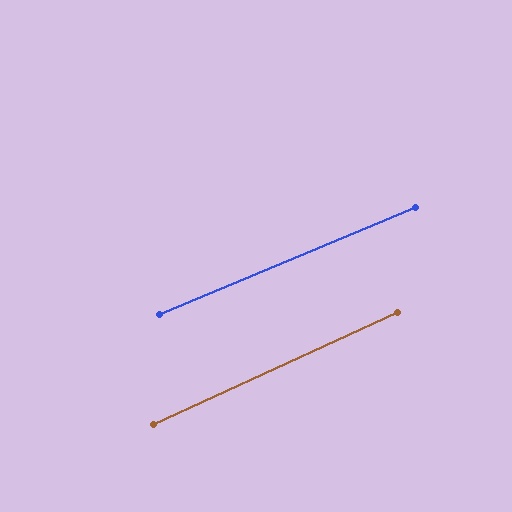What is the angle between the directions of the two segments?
Approximately 2 degrees.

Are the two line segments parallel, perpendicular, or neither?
Parallel — their directions differ by only 1.9°.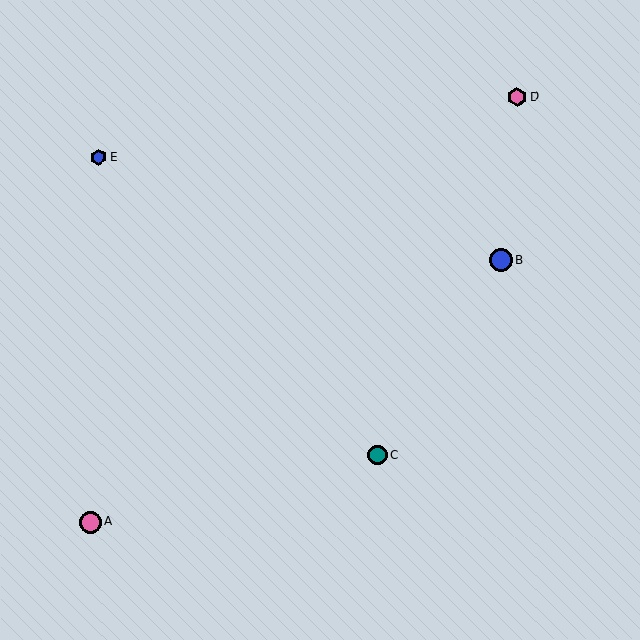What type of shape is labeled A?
Shape A is a pink circle.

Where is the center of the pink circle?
The center of the pink circle is at (91, 522).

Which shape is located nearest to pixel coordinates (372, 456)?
The teal circle (labeled C) at (378, 455) is nearest to that location.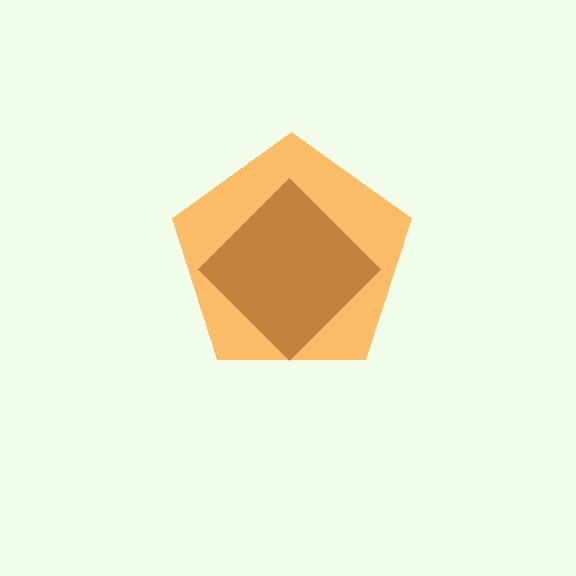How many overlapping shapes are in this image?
There are 2 overlapping shapes in the image.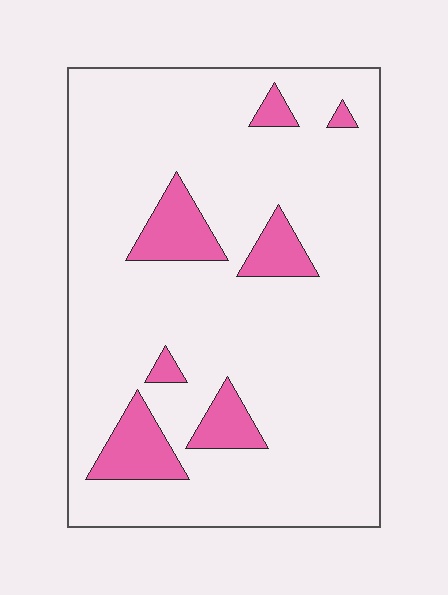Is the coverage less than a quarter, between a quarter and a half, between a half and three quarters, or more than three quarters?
Less than a quarter.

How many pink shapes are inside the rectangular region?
7.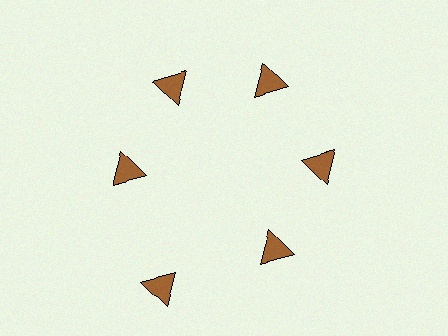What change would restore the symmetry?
The symmetry would be restored by moving it inward, back onto the ring so that all 6 triangles sit at equal angles and equal distance from the center.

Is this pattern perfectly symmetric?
No. The 6 brown triangles are arranged in a ring, but one element near the 7 o'clock position is pushed outward from the center, breaking the 6-fold rotational symmetry.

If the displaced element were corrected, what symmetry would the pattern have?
It would have 6-fold rotational symmetry — the pattern would map onto itself every 60 degrees.